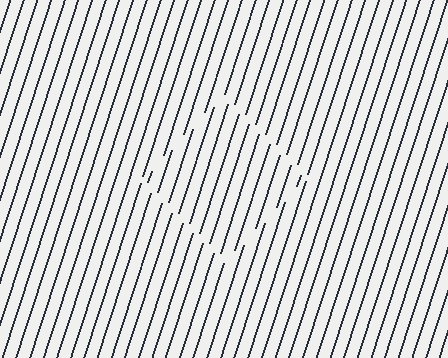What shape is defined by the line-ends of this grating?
An illusory square. The interior of the shape contains the same grating, shifted by half a period — the contour is defined by the phase discontinuity where line-ends from the inner and outer gratings abut.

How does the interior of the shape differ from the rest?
The interior of the shape contains the same grating, shifted by half a period — the contour is defined by the phase discontinuity where line-ends from the inner and outer gratings abut.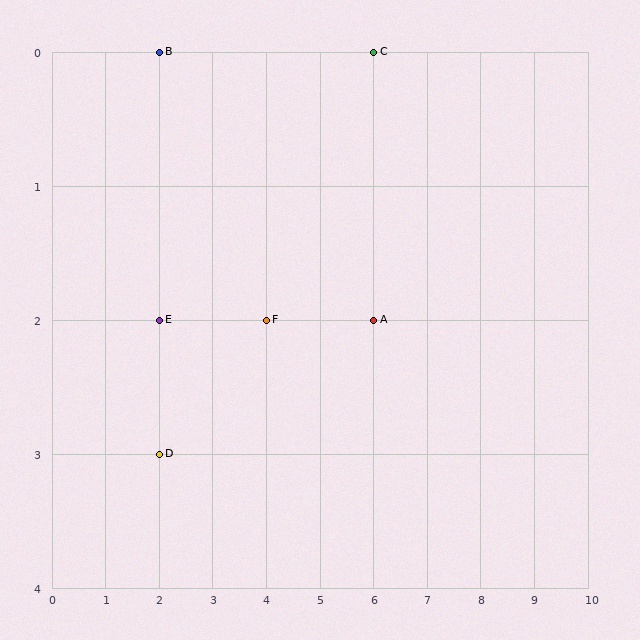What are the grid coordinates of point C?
Point C is at grid coordinates (6, 0).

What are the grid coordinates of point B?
Point B is at grid coordinates (2, 0).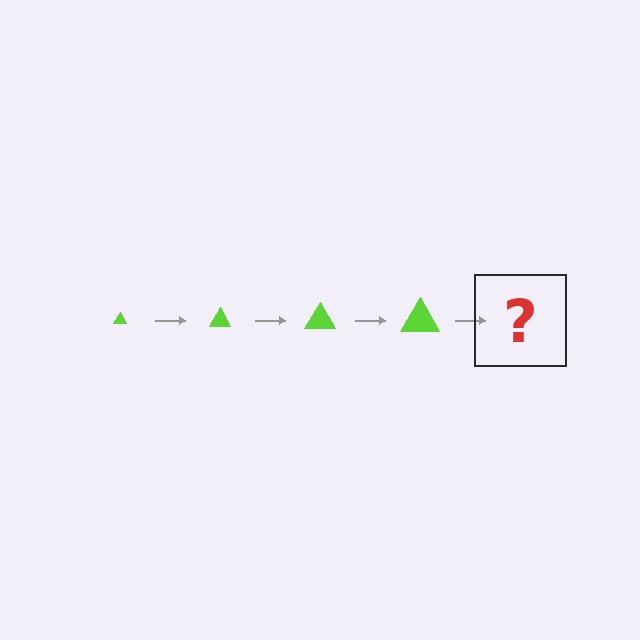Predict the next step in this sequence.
The next step is a lime triangle, larger than the previous one.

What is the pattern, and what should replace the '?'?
The pattern is that the triangle gets progressively larger each step. The '?' should be a lime triangle, larger than the previous one.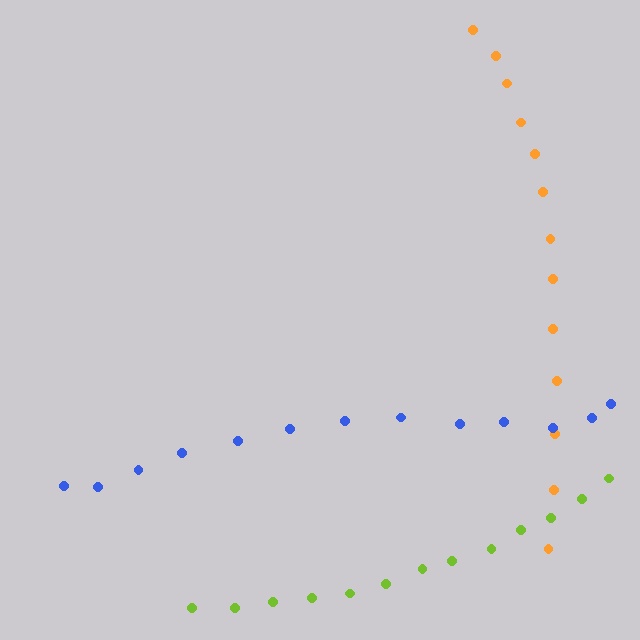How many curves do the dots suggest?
There are 3 distinct paths.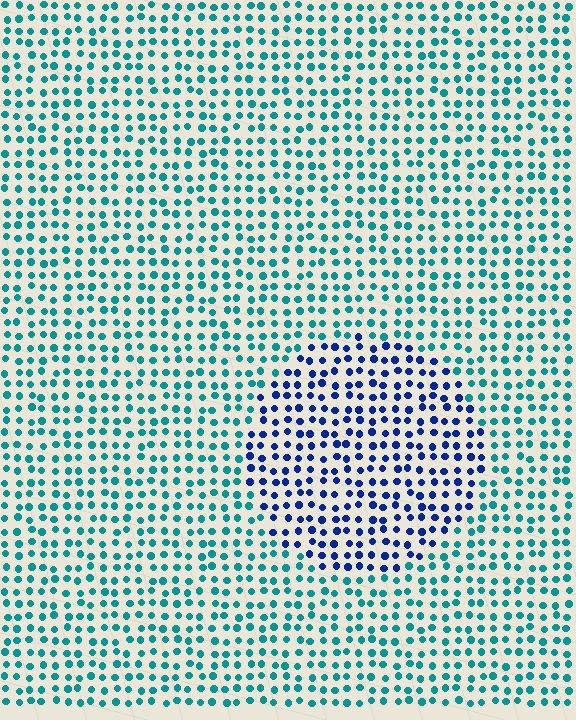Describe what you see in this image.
The image is filled with small teal elements in a uniform arrangement. A circle-shaped region is visible where the elements are tinted to a slightly different hue, forming a subtle color boundary.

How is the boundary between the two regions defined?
The boundary is defined purely by a slight shift in hue (about 49 degrees). Spacing, size, and orientation are identical on both sides.